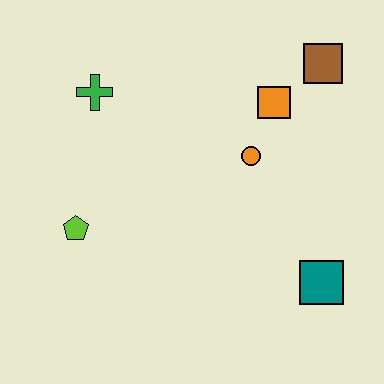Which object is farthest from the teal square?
The green cross is farthest from the teal square.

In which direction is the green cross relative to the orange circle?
The green cross is to the left of the orange circle.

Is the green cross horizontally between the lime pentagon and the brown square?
Yes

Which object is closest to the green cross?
The lime pentagon is closest to the green cross.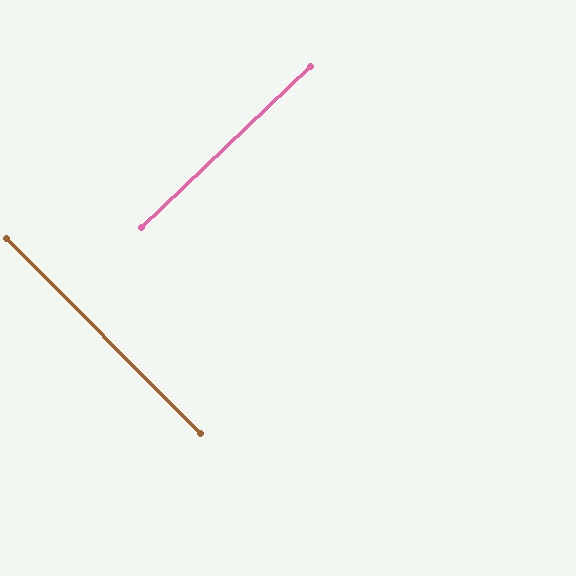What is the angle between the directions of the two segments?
Approximately 89 degrees.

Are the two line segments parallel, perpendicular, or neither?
Perpendicular — they meet at approximately 89°.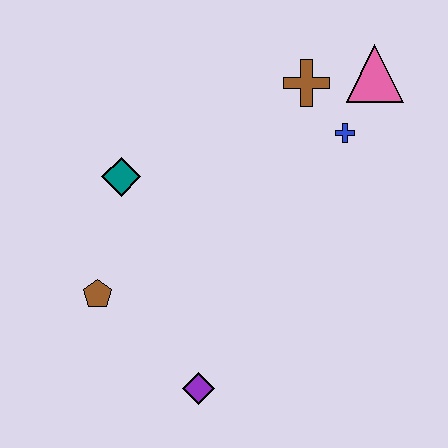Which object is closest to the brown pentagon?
The teal diamond is closest to the brown pentagon.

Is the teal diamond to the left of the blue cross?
Yes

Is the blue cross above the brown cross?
No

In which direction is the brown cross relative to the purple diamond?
The brown cross is above the purple diamond.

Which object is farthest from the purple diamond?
The pink triangle is farthest from the purple diamond.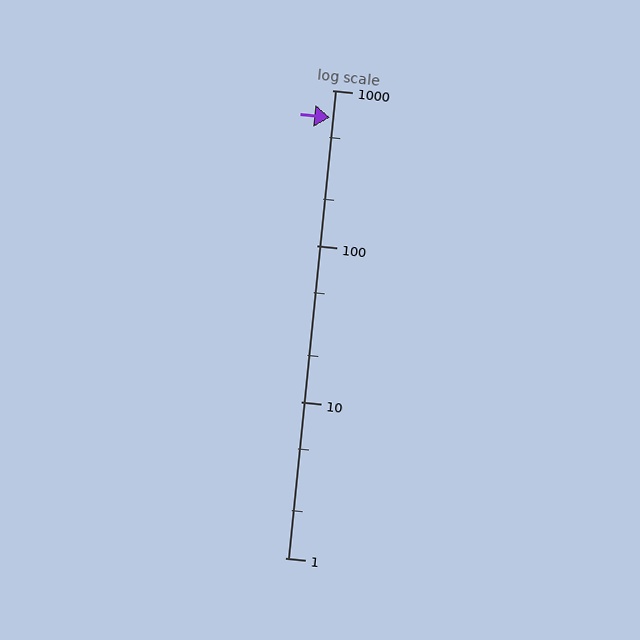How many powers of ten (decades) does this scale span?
The scale spans 3 decades, from 1 to 1000.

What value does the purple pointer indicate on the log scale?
The pointer indicates approximately 670.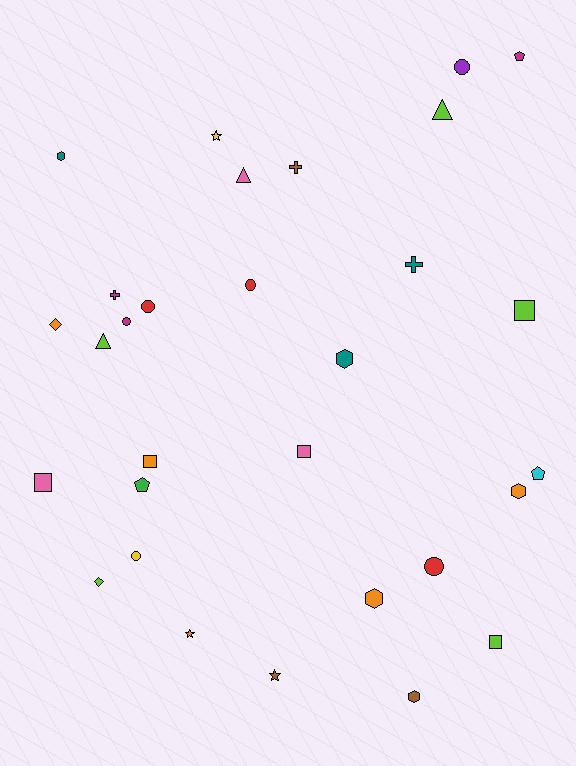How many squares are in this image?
There are 5 squares.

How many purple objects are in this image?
There is 1 purple object.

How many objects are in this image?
There are 30 objects.